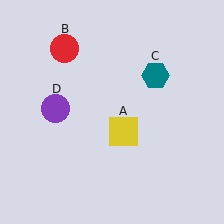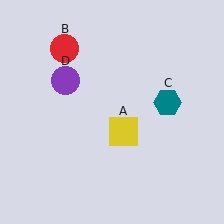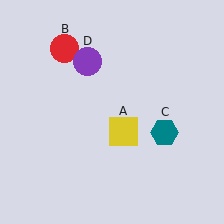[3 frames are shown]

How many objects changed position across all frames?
2 objects changed position: teal hexagon (object C), purple circle (object D).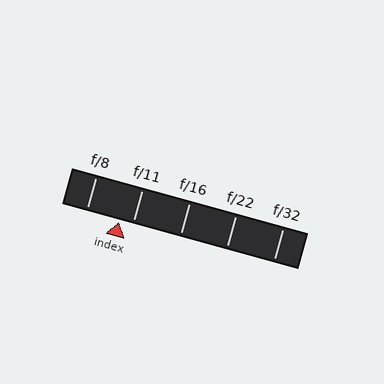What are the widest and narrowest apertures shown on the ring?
The widest aperture shown is f/8 and the narrowest is f/32.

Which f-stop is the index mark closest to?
The index mark is closest to f/11.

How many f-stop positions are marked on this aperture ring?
There are 5 f-stop positions marked.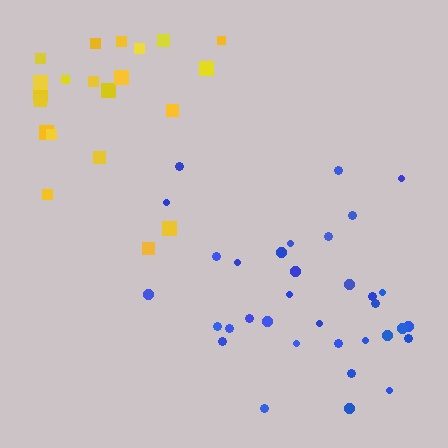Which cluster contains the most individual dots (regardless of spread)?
Blue (35).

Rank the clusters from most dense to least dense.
blue, yellow.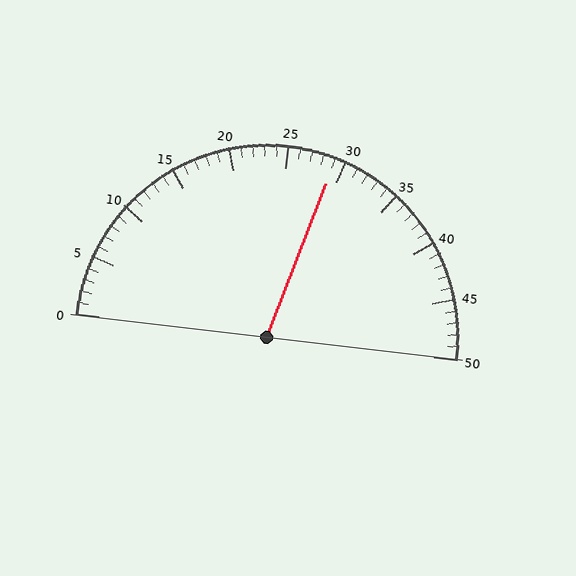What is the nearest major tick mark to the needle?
The nearest major tick mark is 30.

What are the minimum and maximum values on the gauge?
The gauge ranges from 0 to 50.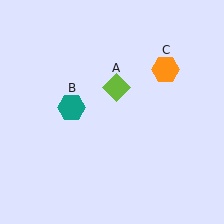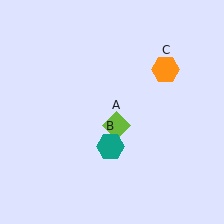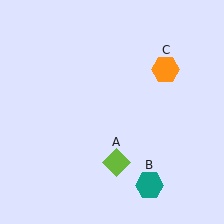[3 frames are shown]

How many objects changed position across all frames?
2 objects changed position: lime diamond (object A), teal hexagon (object B).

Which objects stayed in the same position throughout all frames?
Orange hexagon (object C) remained stationary.